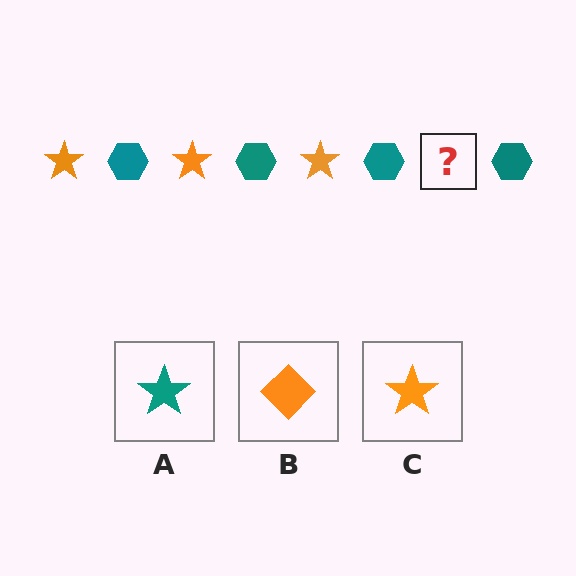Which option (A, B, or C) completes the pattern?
C.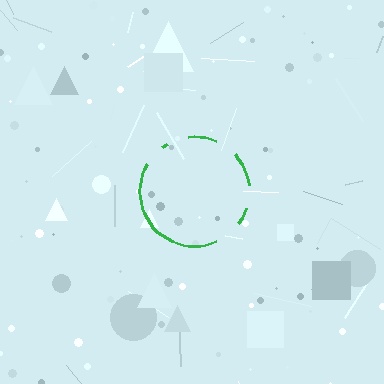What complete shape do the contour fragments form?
The contour fragments form a circle.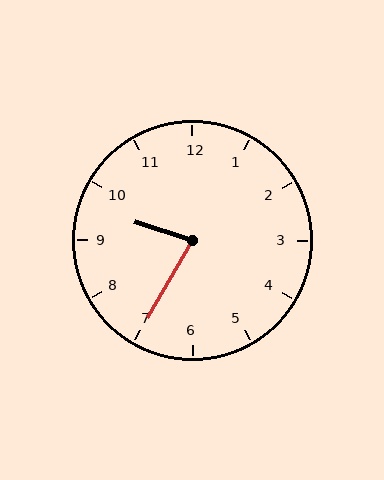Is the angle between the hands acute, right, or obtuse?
It is acute.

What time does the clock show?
9:35.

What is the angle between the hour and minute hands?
Approximately 78 degrees.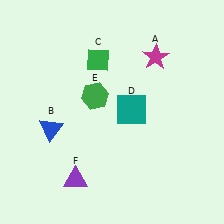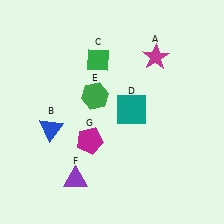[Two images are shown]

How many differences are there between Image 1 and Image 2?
There is 1 difference between the two images.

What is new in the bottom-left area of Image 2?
A magenta pentagon (G) was added in the bottom-left area of Image 2.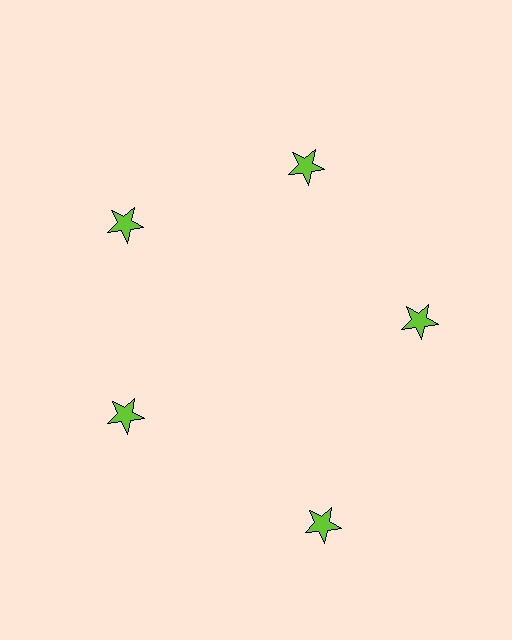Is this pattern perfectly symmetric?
No. The 5 lime stars are arranged in a ring, but one element near the 5 o'clock position is pushed outward from the center, breaking the 5-fold rotational symmetry.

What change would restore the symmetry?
The symmetry would be restored by moving it inward, back onto the ring so that all 5 stars sit at equal angles and equal distance from the center.